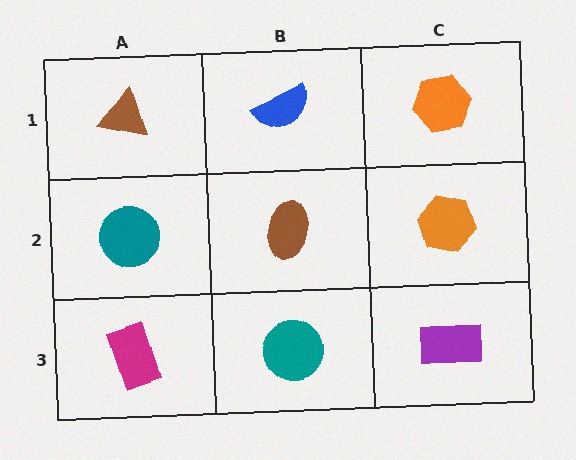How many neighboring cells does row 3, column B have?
3.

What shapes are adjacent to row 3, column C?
An orange hexagon (row 2, column C), a teal circle (row 3, column B).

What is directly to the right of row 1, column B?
An orange hexagon.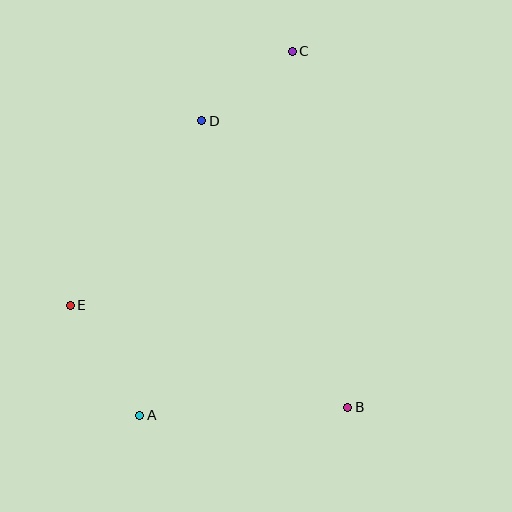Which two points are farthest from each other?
Points A and C are farthest from each other.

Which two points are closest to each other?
Points C and D are closest to each other.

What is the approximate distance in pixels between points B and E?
The distance between B and E is approximately 295 pixels.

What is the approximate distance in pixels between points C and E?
The distance between C and E is approximately 338 pixels.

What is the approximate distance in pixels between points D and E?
The distance between D and E is approximately 227 pixels.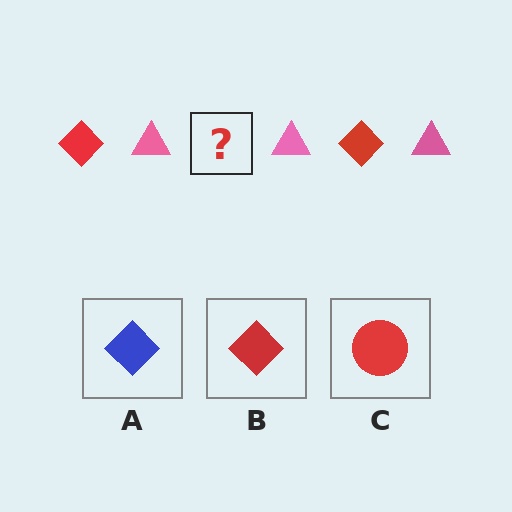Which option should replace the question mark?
Option B.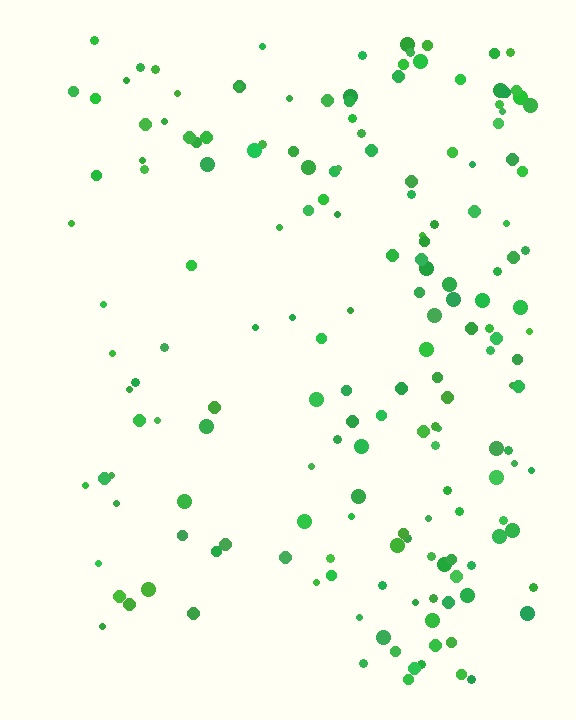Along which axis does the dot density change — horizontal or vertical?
Horizontal.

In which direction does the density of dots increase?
From left to right, with the right side densest.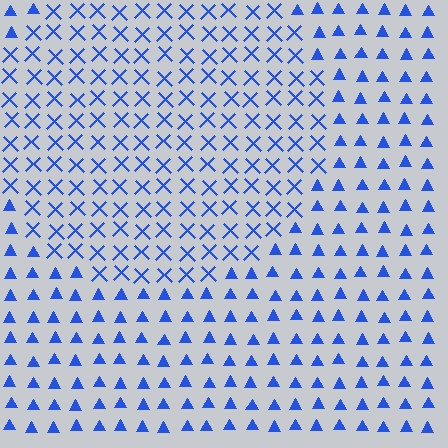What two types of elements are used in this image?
The image uses X marks inside the circle region and triangles outside it.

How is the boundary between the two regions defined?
The boundary is defined by a change in element shape: X marks inside vs. triangles outside. All elements share the same color and spacing.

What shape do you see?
I see a circle.